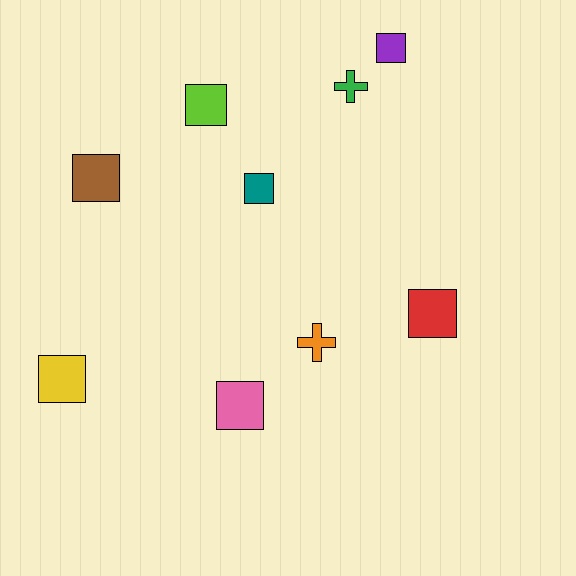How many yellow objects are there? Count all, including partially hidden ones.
There is 1 yellow object.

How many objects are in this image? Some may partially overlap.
There are 9 objects.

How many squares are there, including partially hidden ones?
There are 7 squares.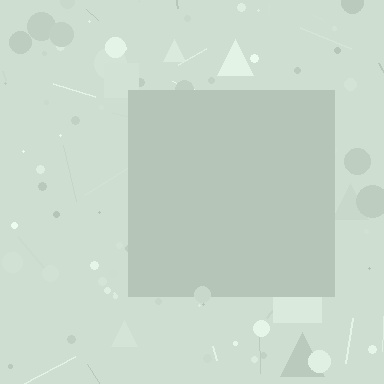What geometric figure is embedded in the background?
A square is embedded in the background.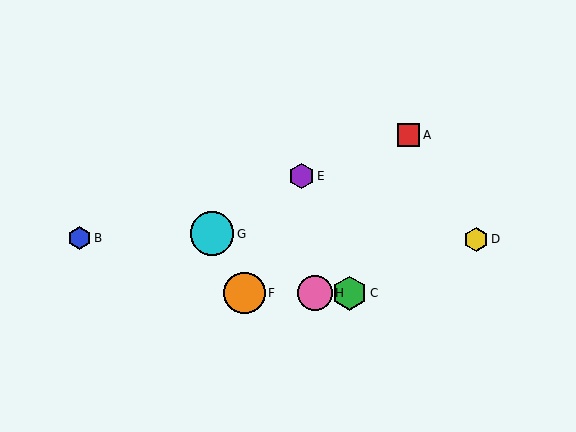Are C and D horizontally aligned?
No, C is at y≈293 and D is at y≈239.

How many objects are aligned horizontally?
3 objects (C, F, H) are aligned horizontally.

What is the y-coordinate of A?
Object A is at y≈135.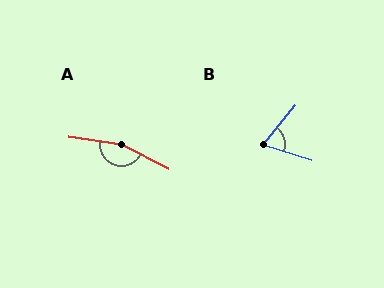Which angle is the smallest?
B, at approximately 68 degrees.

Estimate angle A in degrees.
Approximately 160 degrees.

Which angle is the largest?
A, at approximately 160 degrees.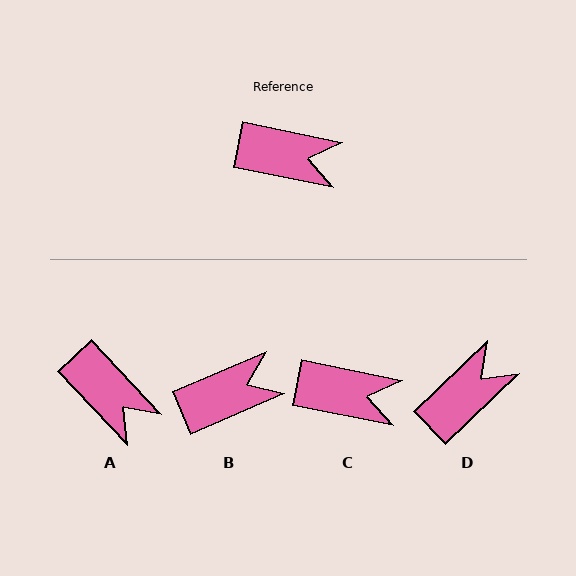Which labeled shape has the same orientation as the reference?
C.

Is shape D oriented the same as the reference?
No, it is off by about 55 degrees.